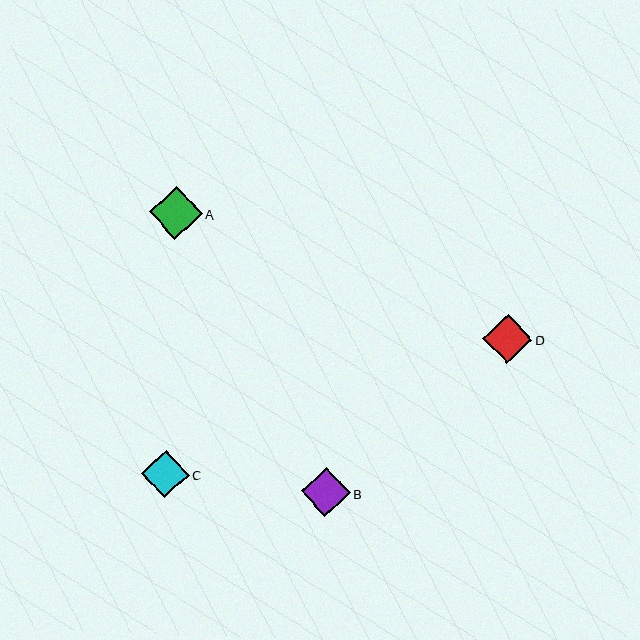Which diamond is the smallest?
Diamond C is the smallest with a size of approximately 48 pixels.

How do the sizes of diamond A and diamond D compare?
Diamond A and diamond D are approximately the same size.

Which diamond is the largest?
Diamond A is the largest with a size of approximately 53 pixels.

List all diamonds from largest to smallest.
From largest to smallest: A, D, B, C.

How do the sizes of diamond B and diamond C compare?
Diamond B and diamond C are approximately the same size.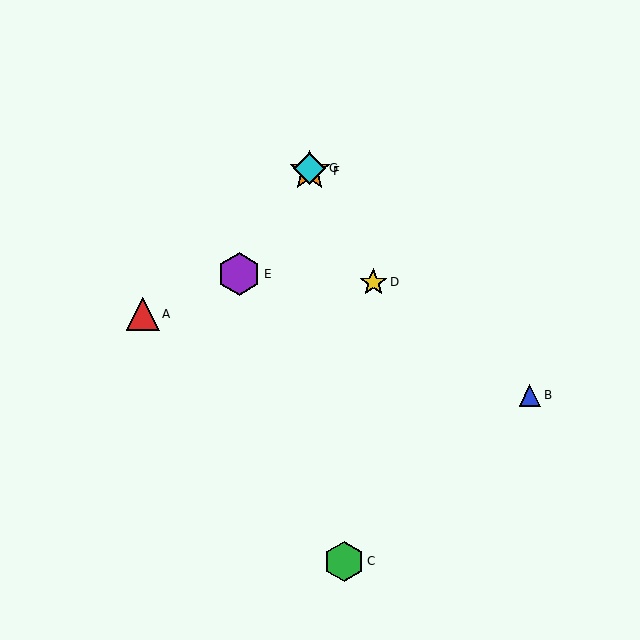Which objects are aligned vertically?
Objects F, G are aligned vertically.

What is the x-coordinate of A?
Object A is at x≈143.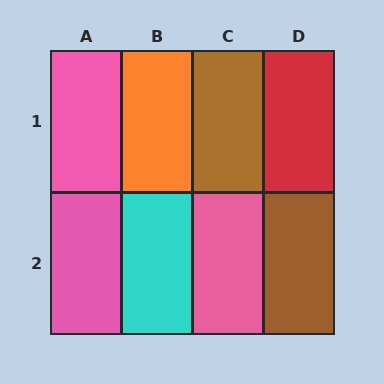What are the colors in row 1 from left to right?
Pink, orange, brown, red.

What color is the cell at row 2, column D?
Brown.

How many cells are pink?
3 cells are pink.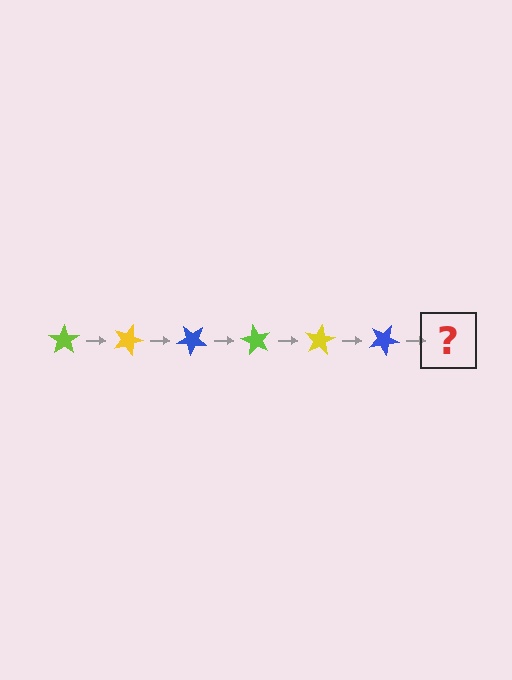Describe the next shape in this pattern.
It should be a lime star, rotated 120 degrees from the start.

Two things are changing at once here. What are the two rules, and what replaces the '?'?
The two rules are that it rotates 20 degrees each step and the color cycles through lime, yellow, and blue. The '?' should be a lime star, rotated 120 degrees from the start.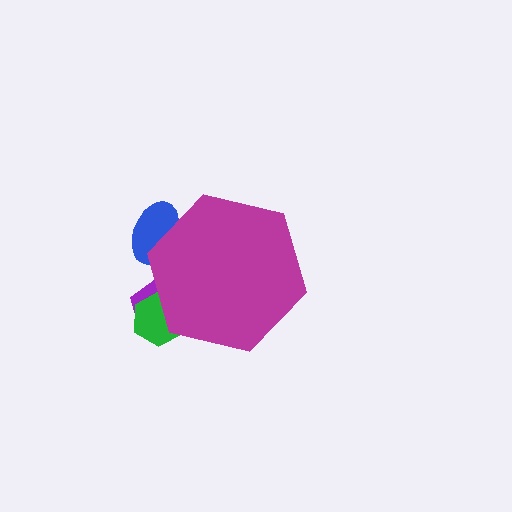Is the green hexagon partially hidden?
Yes, the green hexagon is partially hidden behind the magenta hexagon.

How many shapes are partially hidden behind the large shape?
3 shapes are partially hidden.